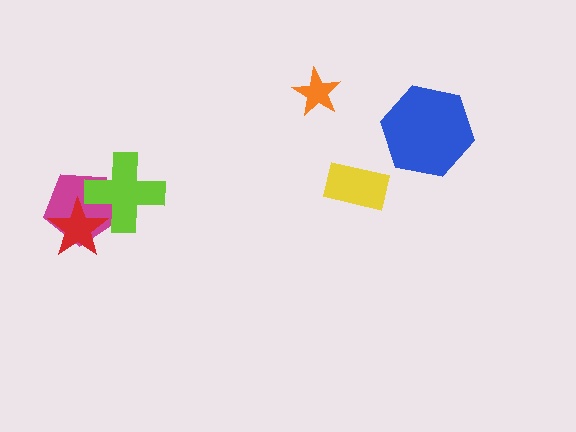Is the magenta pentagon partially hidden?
Yes, it is partially covered by another shape.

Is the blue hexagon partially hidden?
No, no other shape covers it.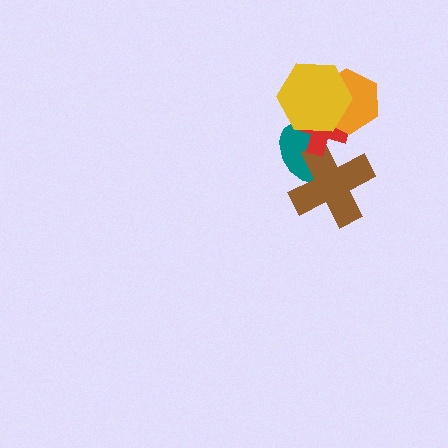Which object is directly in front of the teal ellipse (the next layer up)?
The brown cross is directly in front of the teal ellipse.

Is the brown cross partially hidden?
Yes, it is partially covered by another shape.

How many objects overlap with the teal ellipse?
3 objects overlap with the teal ellipse.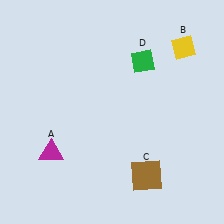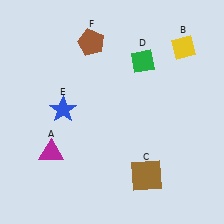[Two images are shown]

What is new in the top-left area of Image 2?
A brown pentagon (F) was added in the top-left area of Image 2.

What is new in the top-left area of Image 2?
A blue star (E) was added in the top-left area of Image 2.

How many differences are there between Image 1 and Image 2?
There are 2 differences between the two images.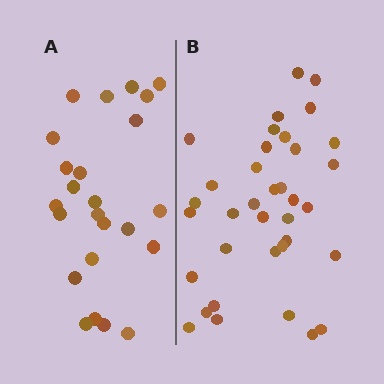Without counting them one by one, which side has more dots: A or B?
Region B (the right region) has more dots.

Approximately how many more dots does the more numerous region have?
Region B has roughly 12 or so more dots than region A.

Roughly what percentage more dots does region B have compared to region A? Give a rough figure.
About 50% more.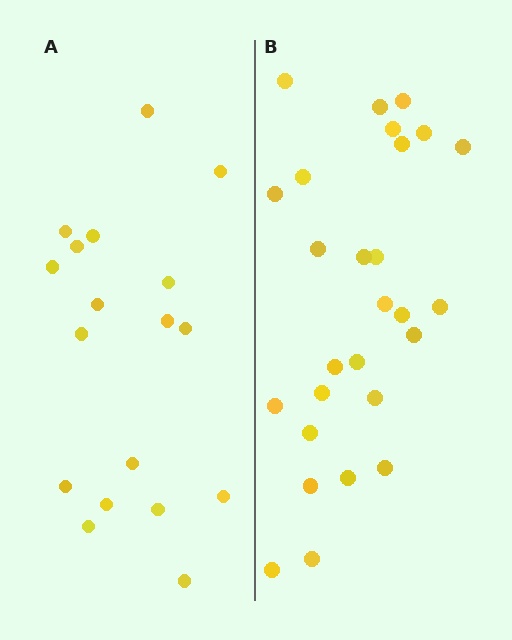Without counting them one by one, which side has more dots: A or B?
Region B (the right region) has more dots.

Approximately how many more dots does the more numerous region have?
Region B has roughly 8 or so more dots than region A.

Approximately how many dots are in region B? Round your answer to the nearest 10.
About 30 dots. (The exact count is 27, which rounds to 30.)